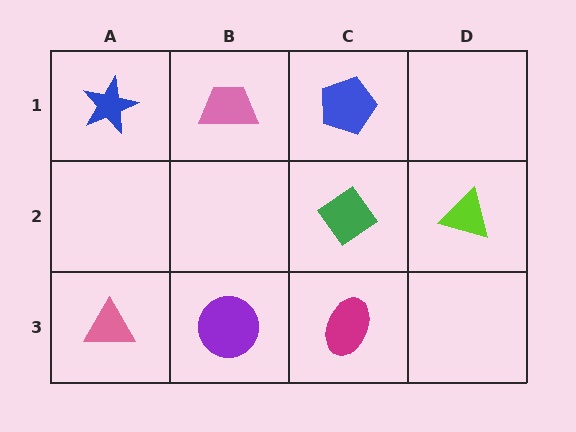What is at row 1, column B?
A pink trapezoid.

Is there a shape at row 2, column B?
No, that cell is empty.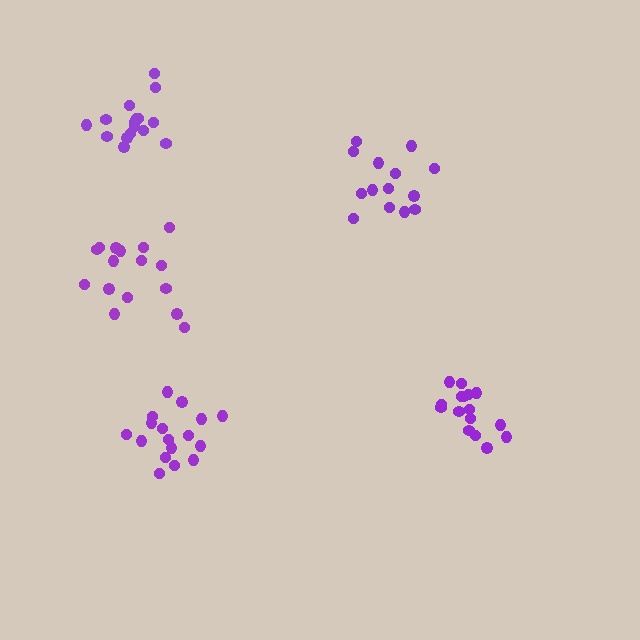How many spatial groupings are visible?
There are 5 spatial groupings.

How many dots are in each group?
Group 1: 14 dots, Group 2: 17 dots, Group 3: 16 dots, Group 4: 16 dots, Group 5: 16 dots (79 total).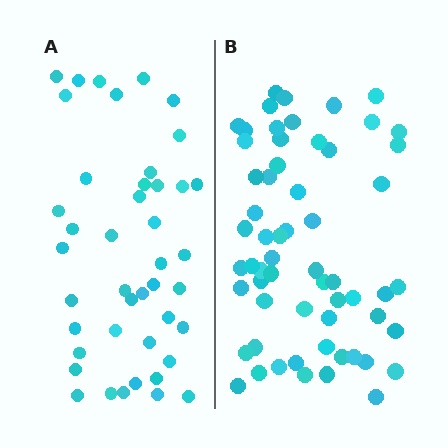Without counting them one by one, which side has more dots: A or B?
Region B (the right region) has more dots.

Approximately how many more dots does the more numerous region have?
Region B has approximately 15 more dots than region A.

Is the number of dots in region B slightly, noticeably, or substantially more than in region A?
Region B has noticeably more, but not dramatically so. The ratio is roughly 1.4 to 1.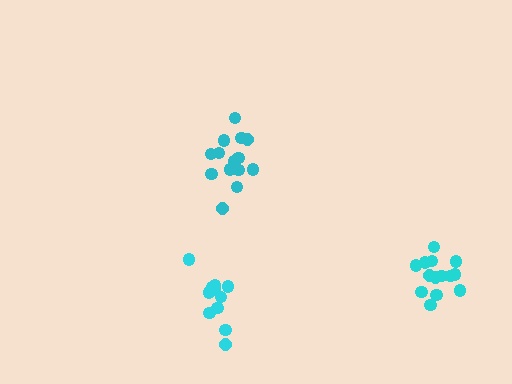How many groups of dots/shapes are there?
There are 3 groups.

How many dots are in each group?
Group 1: 15 dots, Group 2: 11 dots, Group 3: 14 dots (40 total).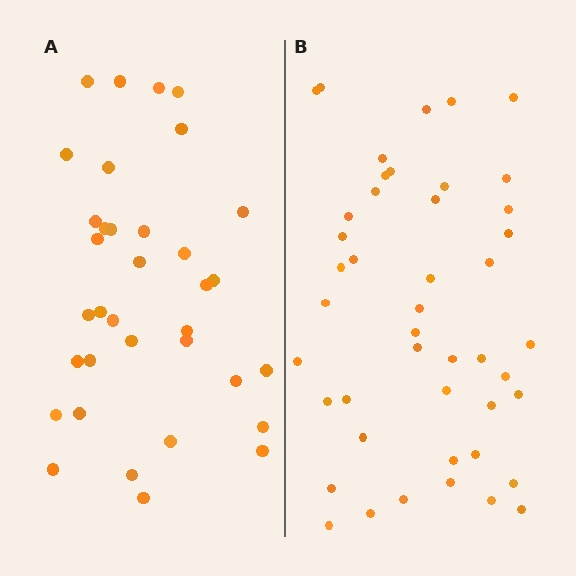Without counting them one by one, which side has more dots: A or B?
Region B (the right region) has more dots.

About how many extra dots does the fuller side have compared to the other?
Region B has roughly 10 or so more dots than region A.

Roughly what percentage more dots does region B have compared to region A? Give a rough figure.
About 30% more.